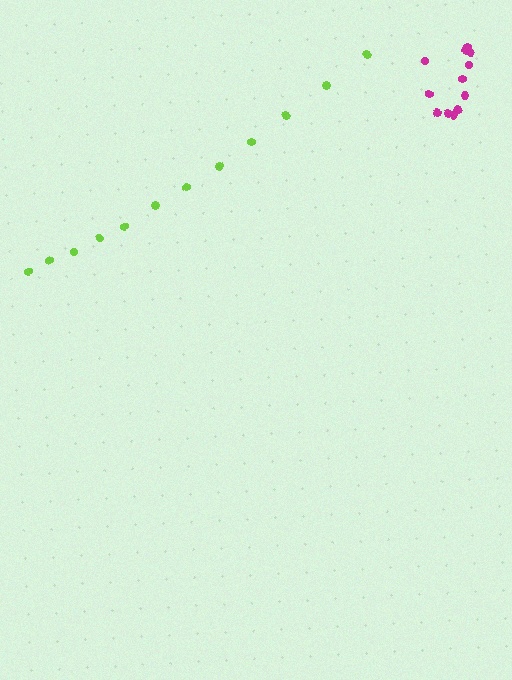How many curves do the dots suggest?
There are 2 distinct paths.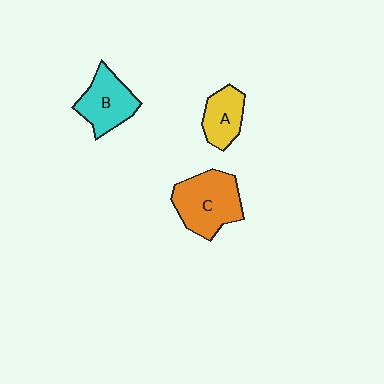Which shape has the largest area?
Shape C (orange).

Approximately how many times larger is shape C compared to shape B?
Approximately 1.3 times.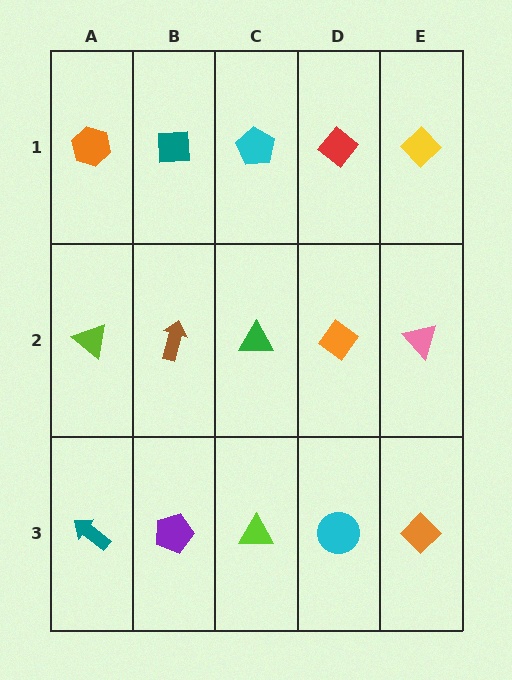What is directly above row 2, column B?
A teal square.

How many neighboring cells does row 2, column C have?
4.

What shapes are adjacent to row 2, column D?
A red diamond (row 1, column D), a cyan circle (row 3, column D), a green triangle (row 2, column C), a pink triangle (row 2, column E).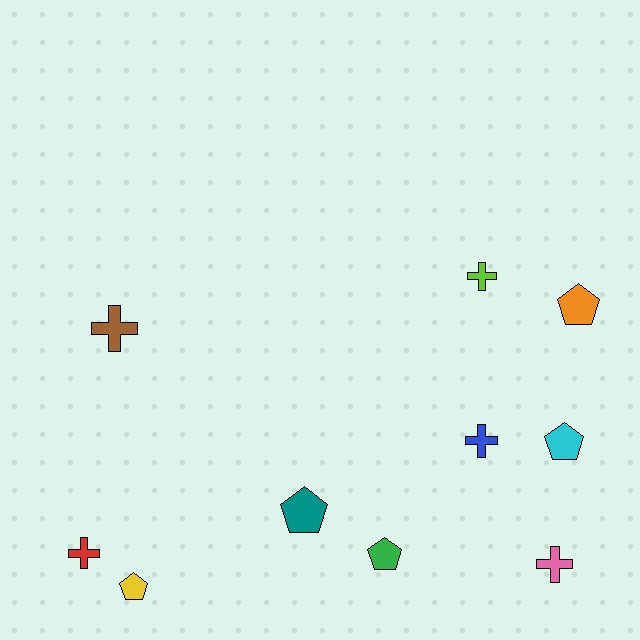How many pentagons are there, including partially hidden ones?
There are 5 pentagons.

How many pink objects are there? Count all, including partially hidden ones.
There is 1 pink object.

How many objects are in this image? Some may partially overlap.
There are 10 objects.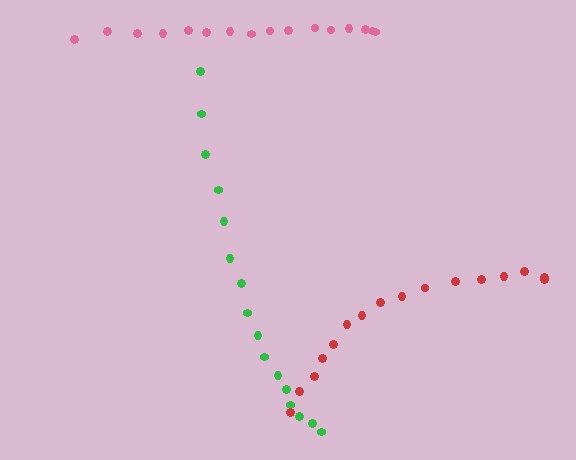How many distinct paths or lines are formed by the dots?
There are 3 distinct paths.